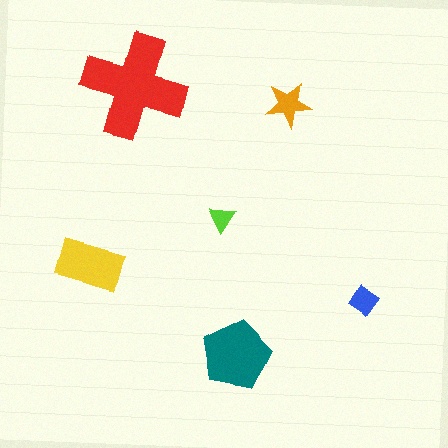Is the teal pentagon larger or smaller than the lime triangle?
Larger.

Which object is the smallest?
The lime triangle.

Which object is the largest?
The red cross.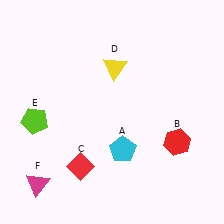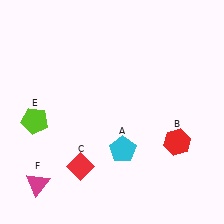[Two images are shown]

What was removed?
The yellow triangle (D) was removed in Image 2.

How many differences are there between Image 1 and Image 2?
There is 1 difference between the two images.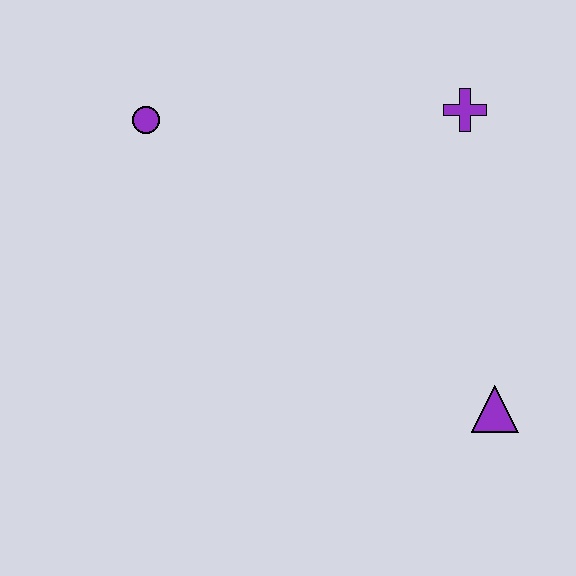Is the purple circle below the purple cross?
Yes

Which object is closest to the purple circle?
The purple cross is closest to the purple circle.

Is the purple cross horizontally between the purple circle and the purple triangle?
Yes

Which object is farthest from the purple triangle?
The purple circle is farthest from the purple triangle.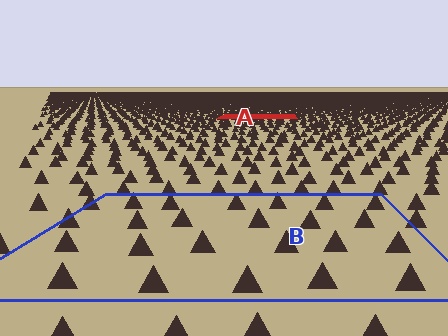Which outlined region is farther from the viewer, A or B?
Region A is farther from the viewer — the texture elements inside it appear smaller and more densely packed.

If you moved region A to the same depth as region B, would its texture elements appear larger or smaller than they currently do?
They would appear larger. At a closer depth, the same texture elements are projected at a bigger on-screen size.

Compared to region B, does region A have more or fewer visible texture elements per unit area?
Region A has more texture elements per unit area — they are packed more densely because it is farther away.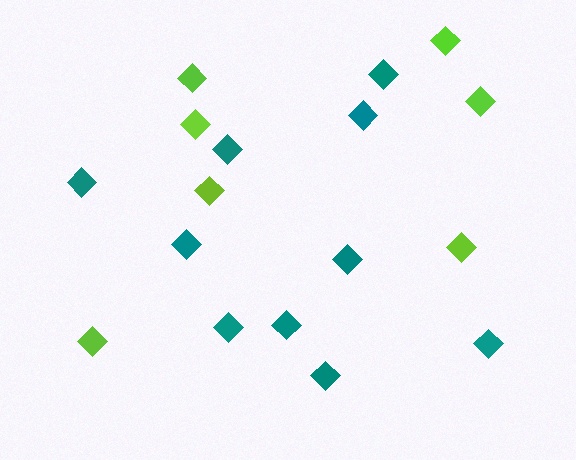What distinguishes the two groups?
There are 2 groups: one group of teal diamonds (10) and one group of lime diamonds (7).